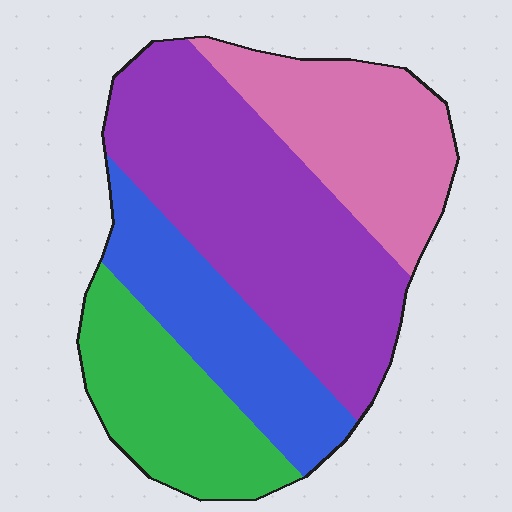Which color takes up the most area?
Purple, at roughly 40%.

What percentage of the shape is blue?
Blue takes up about one fifth (1/5) of the shape.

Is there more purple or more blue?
Purple.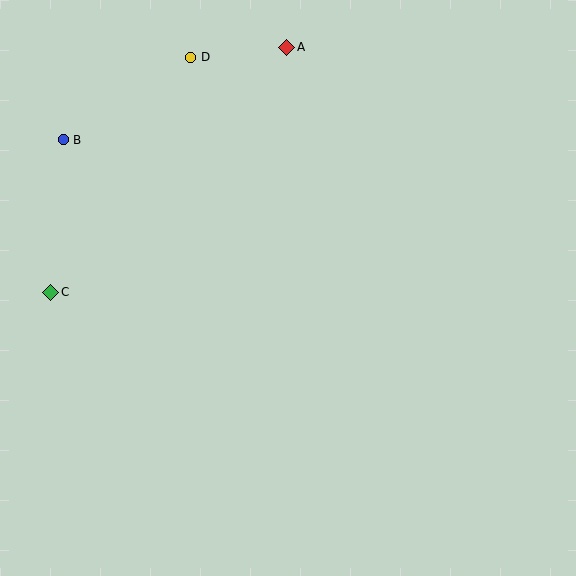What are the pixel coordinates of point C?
Point C is at (51, 292).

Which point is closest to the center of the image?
Point C at (51, 292) is closest to the center.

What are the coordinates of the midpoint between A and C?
The midpoint between A and C is at (169, 170).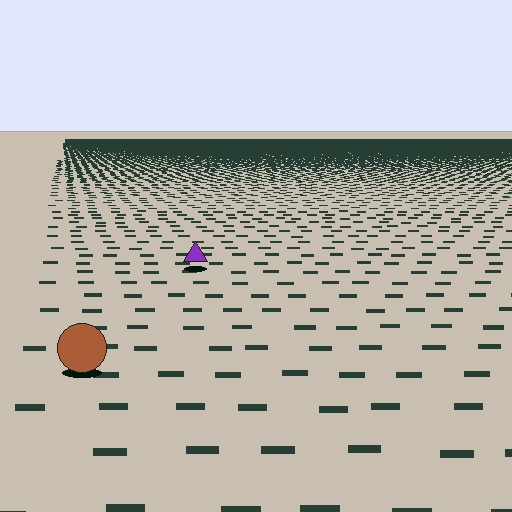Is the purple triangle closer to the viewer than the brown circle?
No. The brown circle is closer — you can tell from the texture gradient: the ground texture is coarser near it.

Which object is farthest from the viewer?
The purple triangle is farthest from the viewer. It appears smaller and the ground texture around it is denser.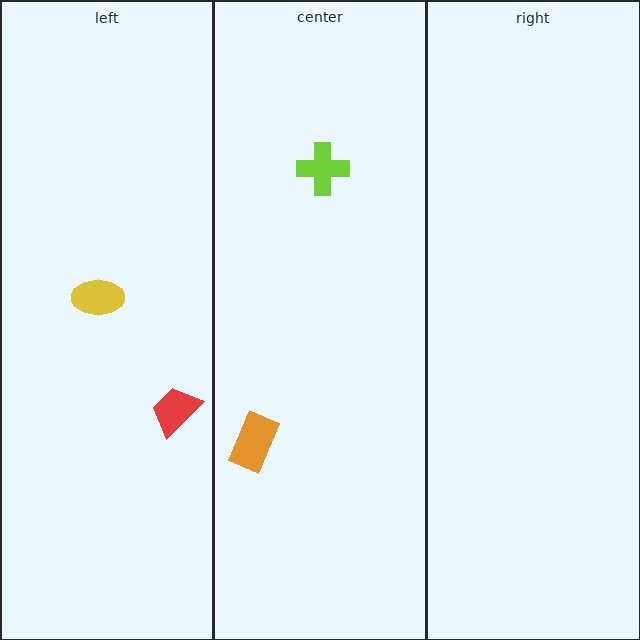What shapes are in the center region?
The orange rectangle, the lime cross.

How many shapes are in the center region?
2.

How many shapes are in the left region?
2.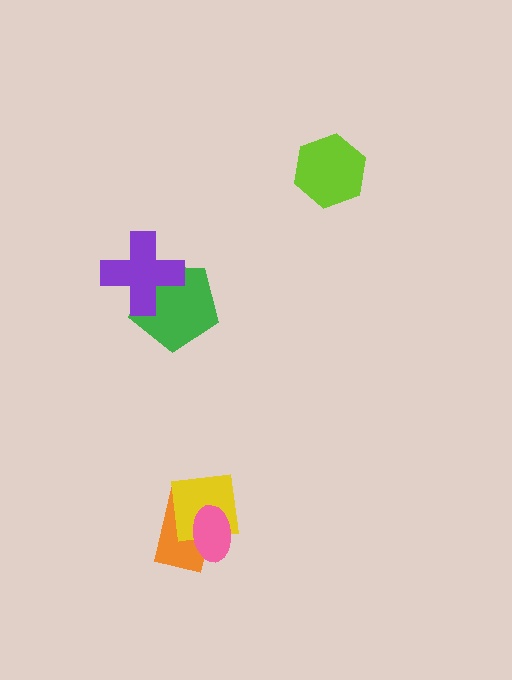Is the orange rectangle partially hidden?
Yes, it is partially covered by another shape.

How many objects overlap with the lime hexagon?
0 objects overlap with the lime hexagon.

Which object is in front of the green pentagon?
The purple cross is in front of the green pentagon.